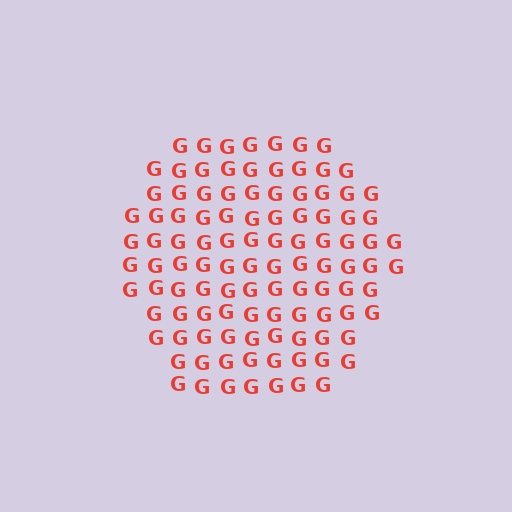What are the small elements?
The small elements are letter G's.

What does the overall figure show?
The overall figure shows a hexagon.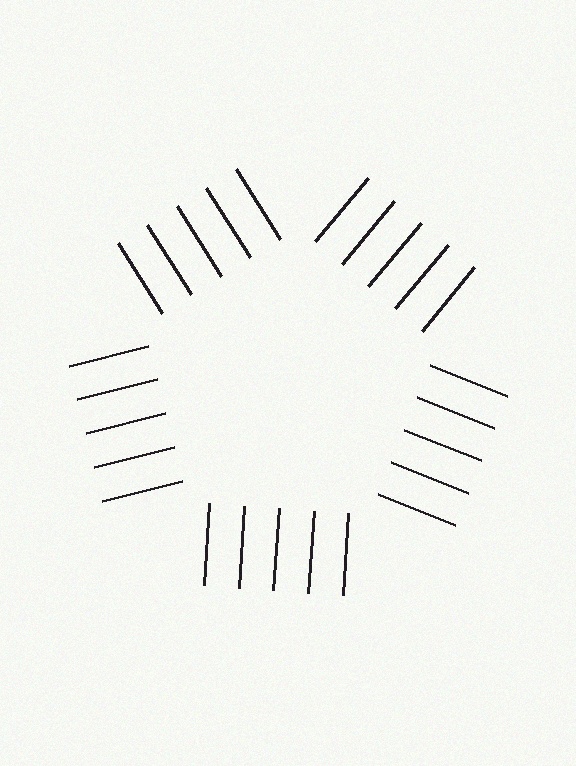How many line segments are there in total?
25 — 5 along each of the 5 edges.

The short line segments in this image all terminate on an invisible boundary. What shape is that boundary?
An illusory pentagon — the line segments terminate on its edges but no continuous stroke is drawn.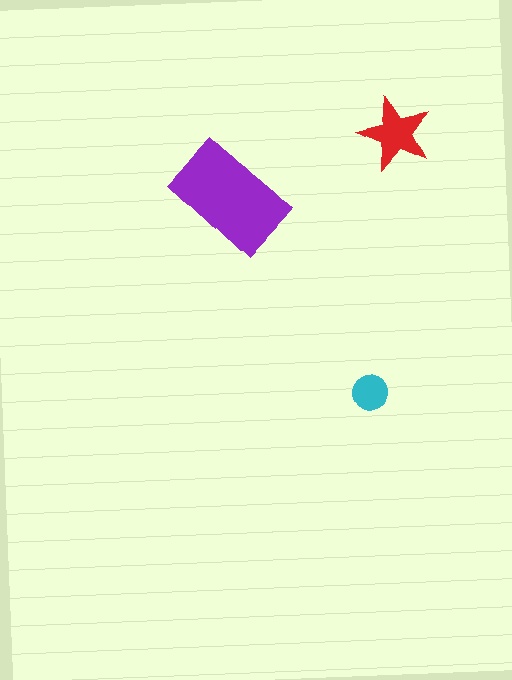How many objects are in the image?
There are 3 objects in the image.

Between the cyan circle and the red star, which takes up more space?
The red star.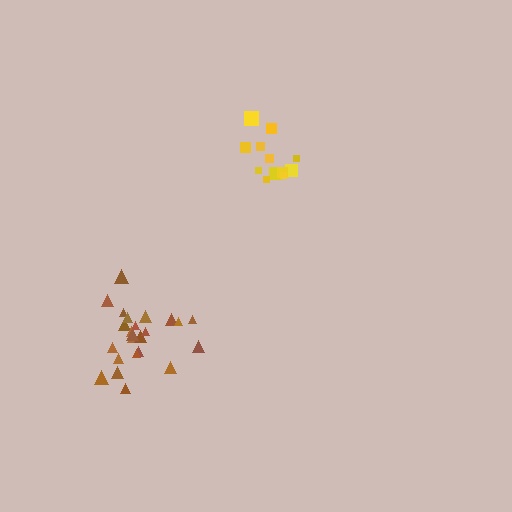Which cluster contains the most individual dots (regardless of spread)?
Brown (24).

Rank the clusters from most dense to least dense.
brown, yellow.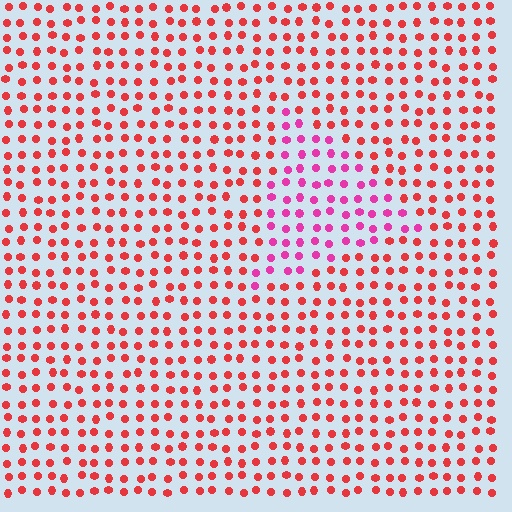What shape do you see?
I see a triangle.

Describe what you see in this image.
The image is filled with small red elements in a uniform arrangement. A triangle-shaped region is visible where the elements are tinted to a slightly different hue, forming a subtle color boundary.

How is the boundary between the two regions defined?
The boundary is defined purely by a slight shift in hue (about 38 degrees). Spacing, size, and orientation are identical on both sides.